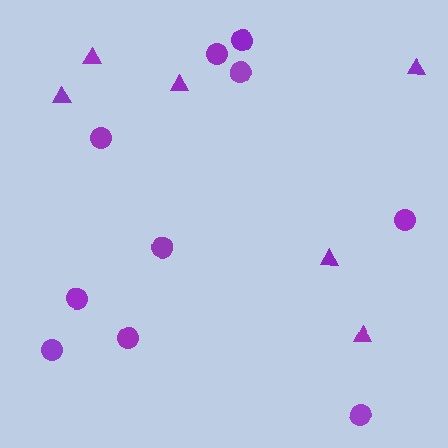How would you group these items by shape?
There are 2 groups: one group of circles (10) and one group of triangles (6).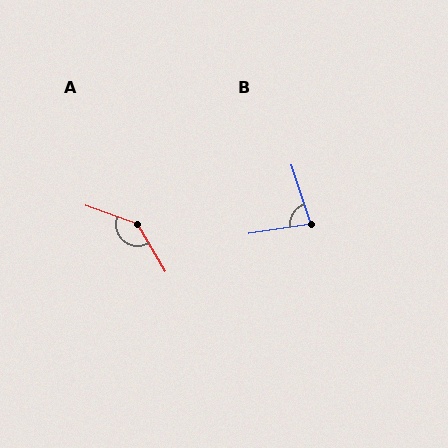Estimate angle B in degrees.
Approximately 81 degrees.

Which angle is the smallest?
B, at approximately 81 degrees.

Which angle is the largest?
A, at approximately 141 degrees.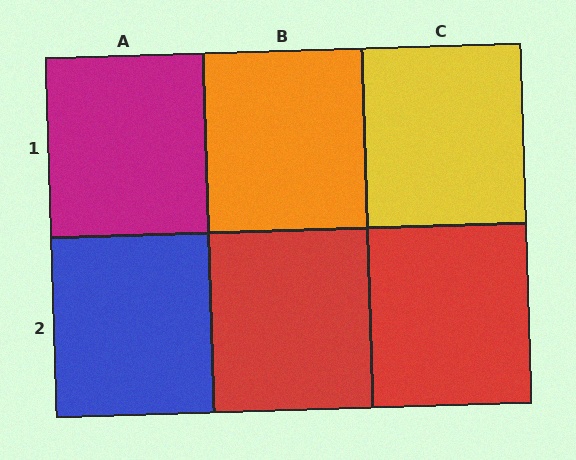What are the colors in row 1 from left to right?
Magenta, orange, yellow.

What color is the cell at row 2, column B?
Red.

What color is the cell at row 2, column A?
Blue.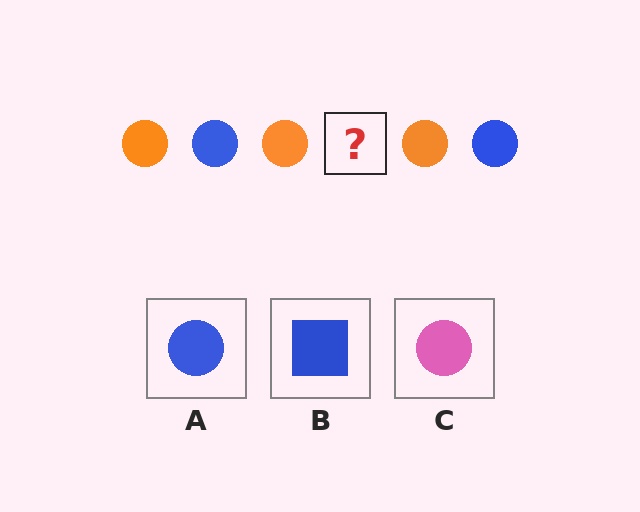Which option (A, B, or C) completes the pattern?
A.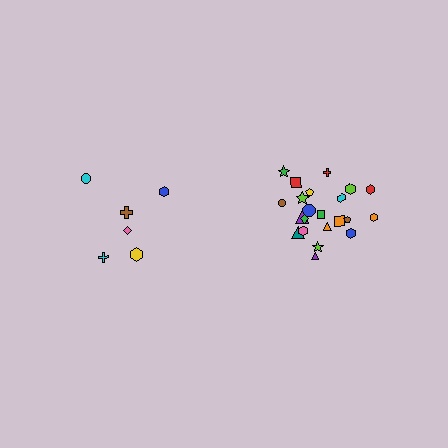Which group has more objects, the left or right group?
The right group.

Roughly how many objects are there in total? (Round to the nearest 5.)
Roughly 30 objects in total.